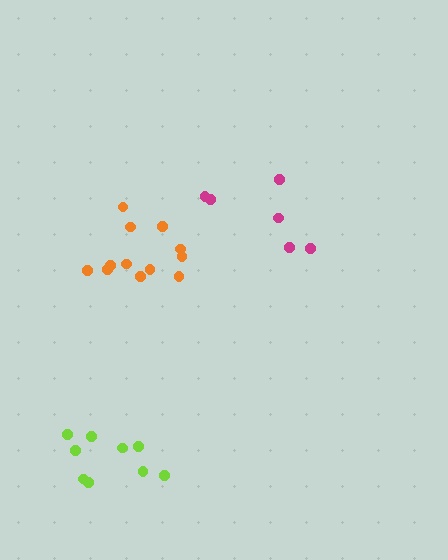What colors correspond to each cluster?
The clusters are colored: orange, magenta, lime.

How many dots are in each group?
Group 1: 12 dots, Group 2: 6 dots, Group 3: 9 dots (27 total).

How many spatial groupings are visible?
There are 3 spatial groupings.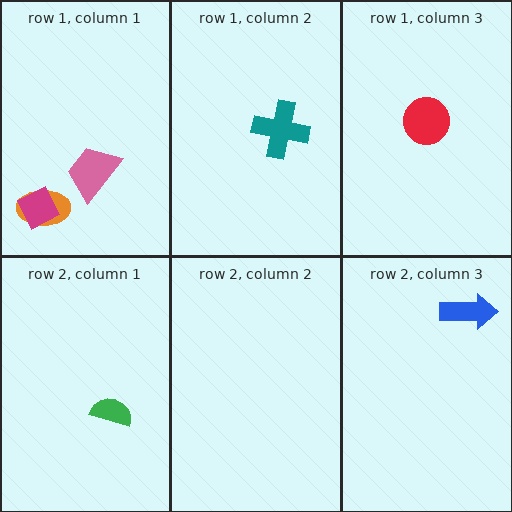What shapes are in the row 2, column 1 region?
The green semicircle.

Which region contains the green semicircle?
The row 2, column 1 region.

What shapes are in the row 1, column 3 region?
The red circle.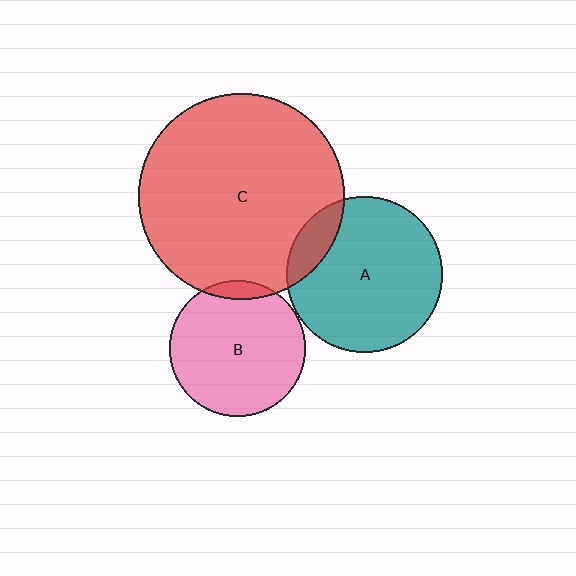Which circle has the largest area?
Circle C (red).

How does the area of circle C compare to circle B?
Approximately 2.3 times.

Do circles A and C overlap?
Yes.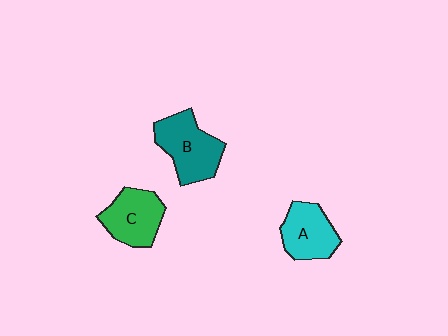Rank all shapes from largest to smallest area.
From largest to smallest: B (teal), C (green), A (cyan).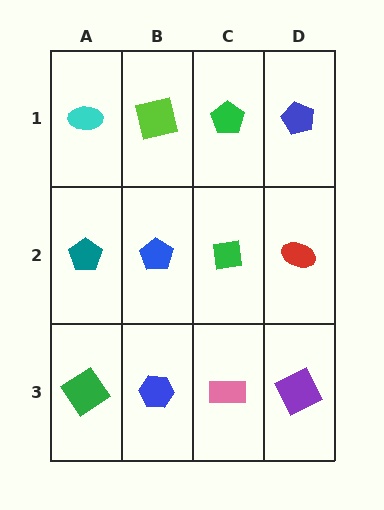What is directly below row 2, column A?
A green diamond.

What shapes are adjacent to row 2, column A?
A cyan ellipse (row 1, column A), a green diamond (row 3, column A), a blue pentagon (row 2, column B).